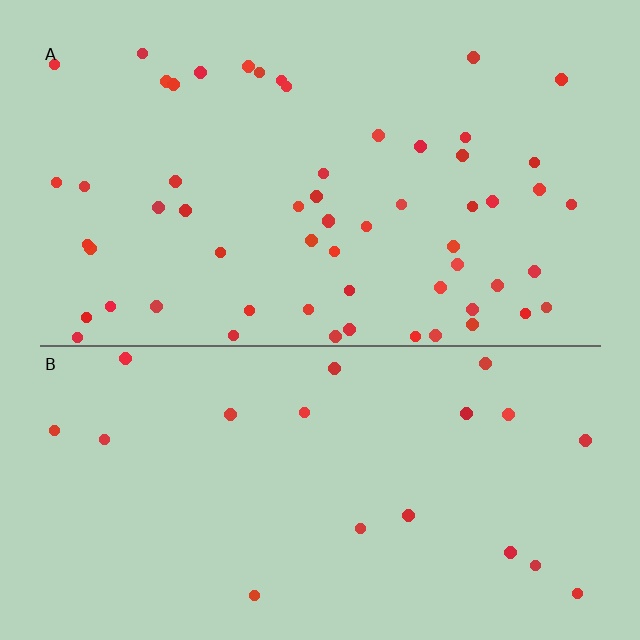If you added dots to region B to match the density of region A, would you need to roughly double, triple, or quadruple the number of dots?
Approximately triple.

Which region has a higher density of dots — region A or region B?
A (the top).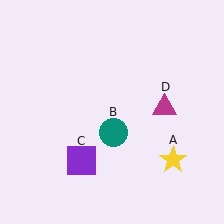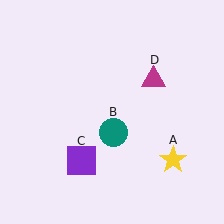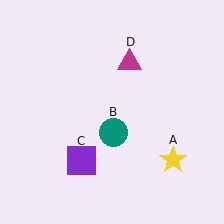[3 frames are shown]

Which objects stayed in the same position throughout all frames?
Yellow star (object A) and teal circle (object B) and purple square (object C) remained stationary.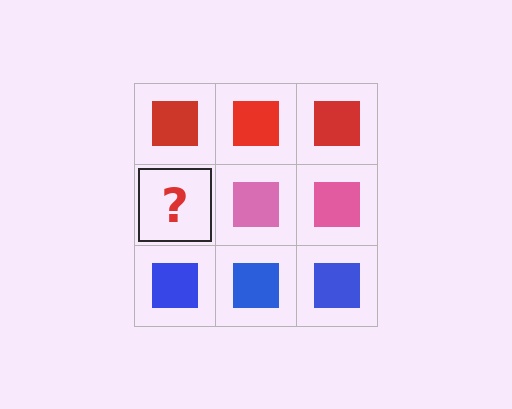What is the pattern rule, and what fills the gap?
The rule is that each row has a consistent color. The gap should be filled with a pink square.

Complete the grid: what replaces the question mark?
The question mark should be replaced with a pink square.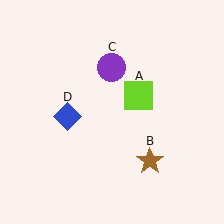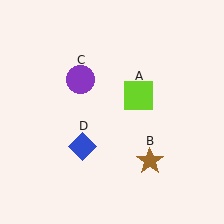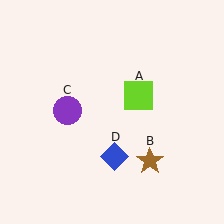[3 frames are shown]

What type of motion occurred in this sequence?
The purple circle (object C), blue diamond (object D) rotated counterclockwise around the center of the scene.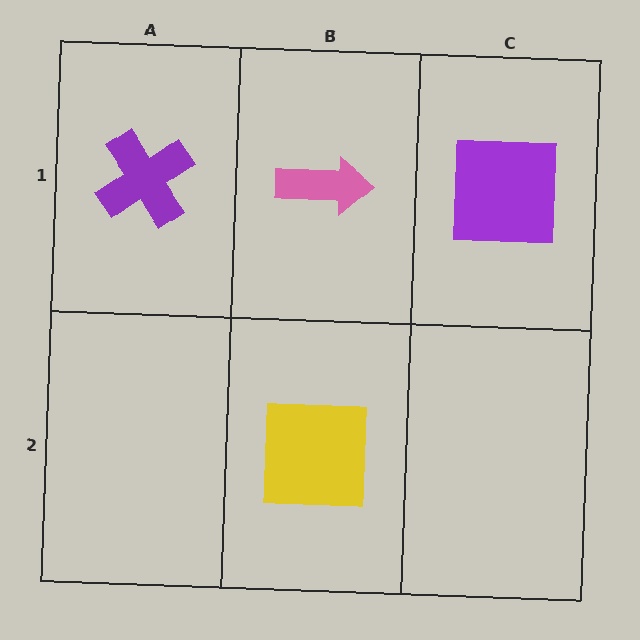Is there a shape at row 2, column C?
No, that cell is empty.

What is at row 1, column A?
A purple cross.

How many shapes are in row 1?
3 shapes.